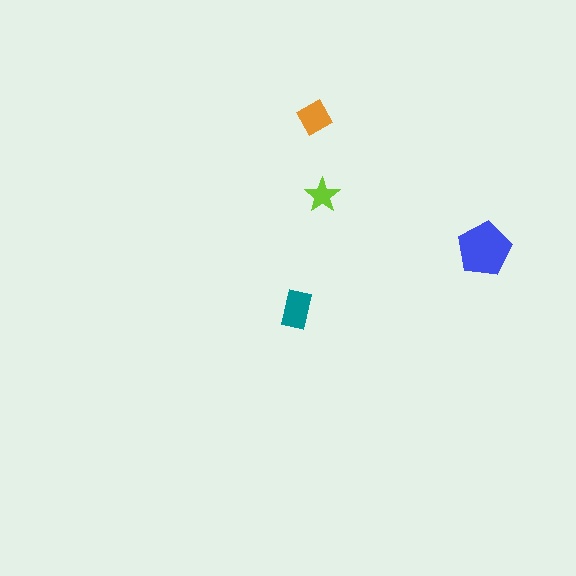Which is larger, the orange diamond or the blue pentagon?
The blue pentagon.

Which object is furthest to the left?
The teal rectangle is leftmost.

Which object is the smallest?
The lime star.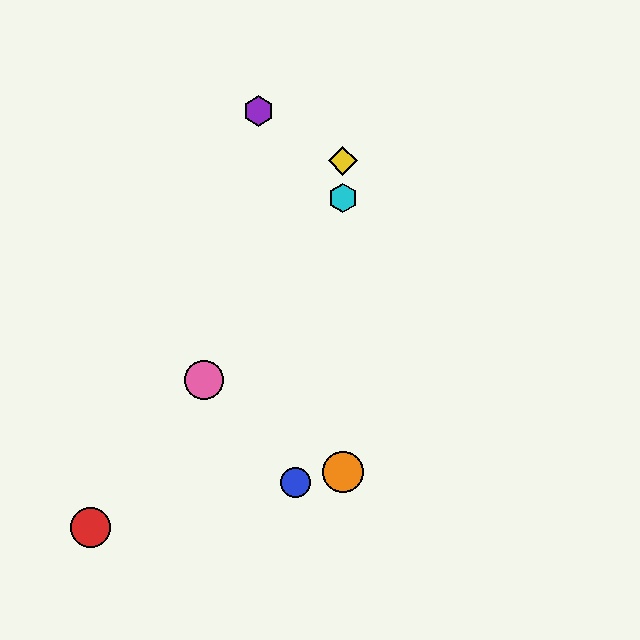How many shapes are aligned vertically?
4 shapes (the green hexagon, the yellow diamond, the orange circle, the cyan hexagon) are aligned vertically.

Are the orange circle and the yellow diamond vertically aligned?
Yes, both are at x≈343.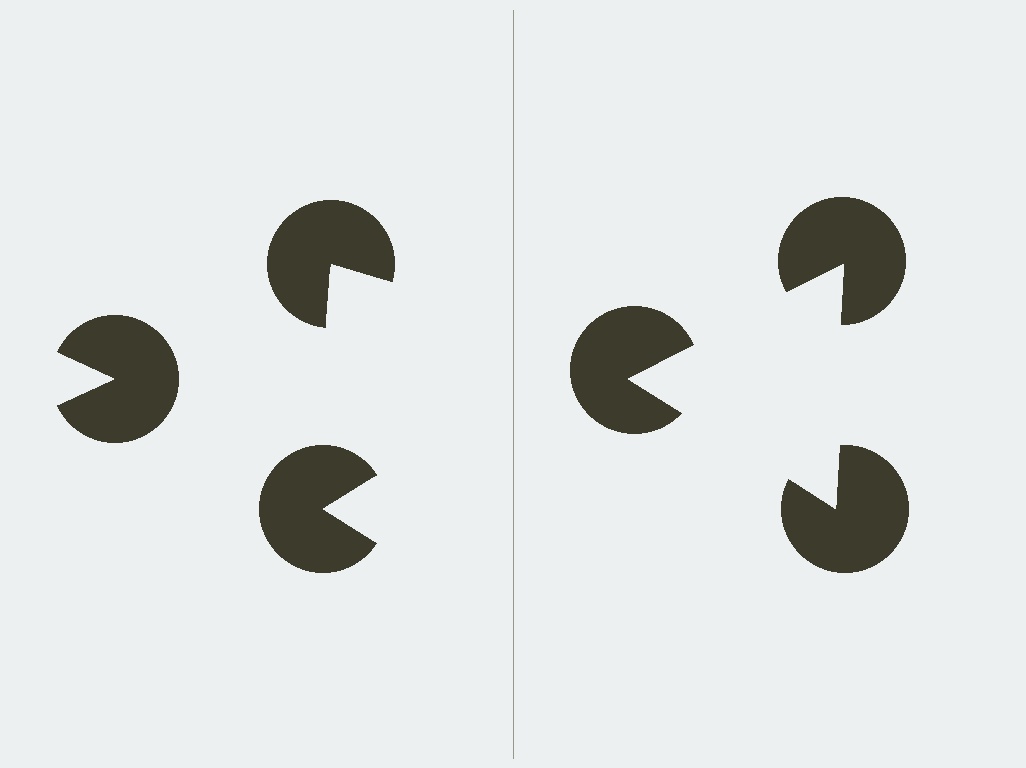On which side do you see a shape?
An illusory triangle appears on the right side. On the left side the wedge cuts are rotated, so no coherent shape forms.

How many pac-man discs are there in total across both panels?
6 — 3 on each side.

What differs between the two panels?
The pac-man discs are positioned identically on both sides; only the wedge orientations differ. On the right they align to a triangle; on the left they are misaligned.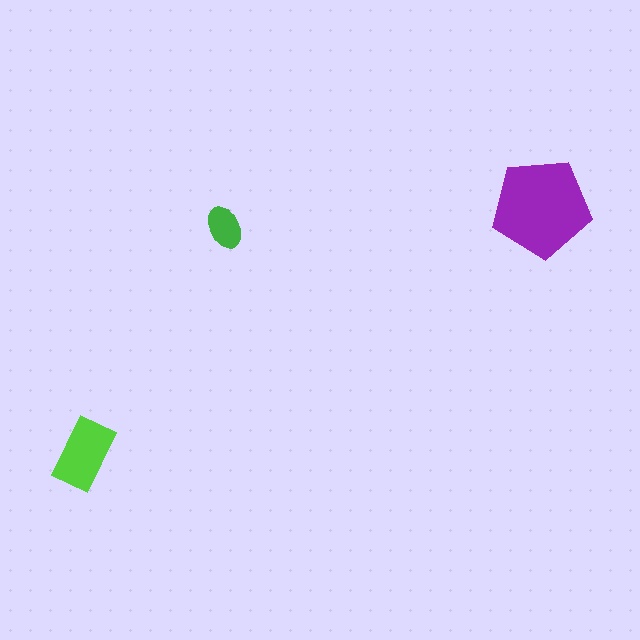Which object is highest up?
The purple pentagon is topmost.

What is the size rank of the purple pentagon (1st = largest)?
1st.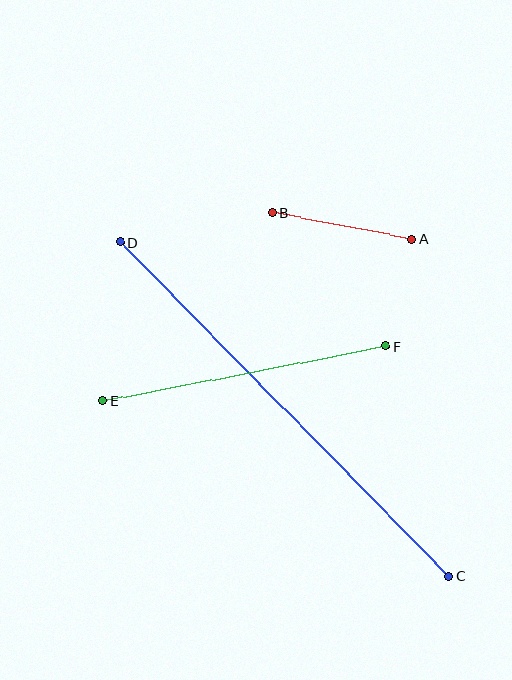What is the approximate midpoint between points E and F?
The midpoint is at approximately (244, 374) pixels.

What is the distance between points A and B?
The distance is approximately 142 pixels.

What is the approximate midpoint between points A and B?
The midpoint is at approximately (342, 226) pixels.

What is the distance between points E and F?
The distance is approximately 288 pixels.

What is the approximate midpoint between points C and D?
The midpoint is at approximately (285, 409) pixels.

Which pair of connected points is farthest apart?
Points C and D are farthest apart.